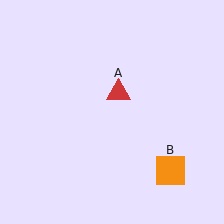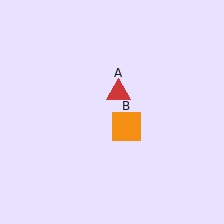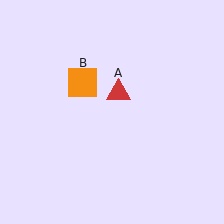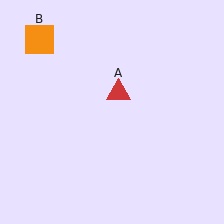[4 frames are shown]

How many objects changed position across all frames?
1 object changed position: orange square (object B).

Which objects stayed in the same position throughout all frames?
Red triangle (object A) remained stationary.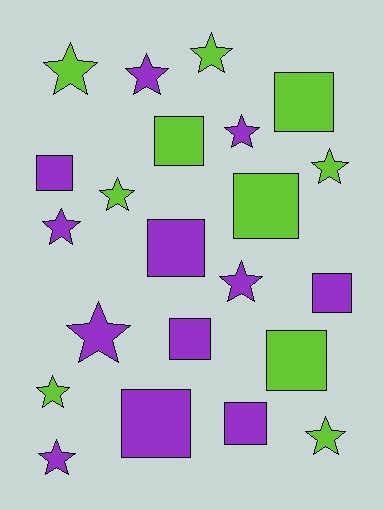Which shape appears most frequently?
Star, with 12 objects.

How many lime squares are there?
There are 4 lime squares.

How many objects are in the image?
There are 22 objects.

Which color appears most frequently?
Purple, with 12 objects.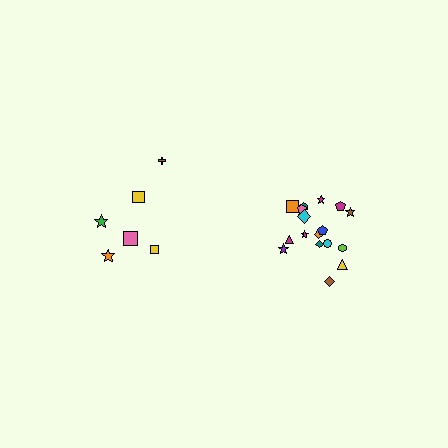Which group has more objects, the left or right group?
The right group.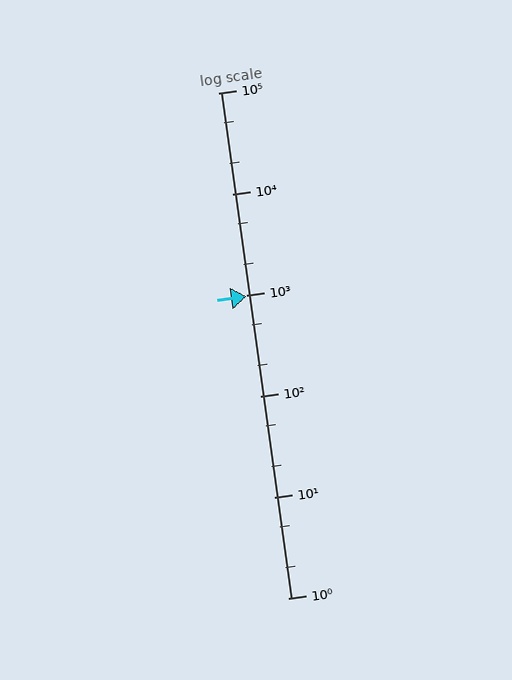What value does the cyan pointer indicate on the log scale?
The pointer indicates approximately 960.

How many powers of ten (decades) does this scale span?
The scale spans 5 decades, from 1 to 100000.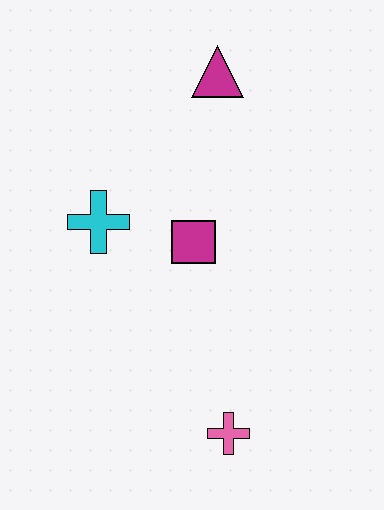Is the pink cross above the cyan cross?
No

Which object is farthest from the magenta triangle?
The pink cross is farthest from the magenta triangle.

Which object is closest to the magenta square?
The cyan cross is closest to the magenta square.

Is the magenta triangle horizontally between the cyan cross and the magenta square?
No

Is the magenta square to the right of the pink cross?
No